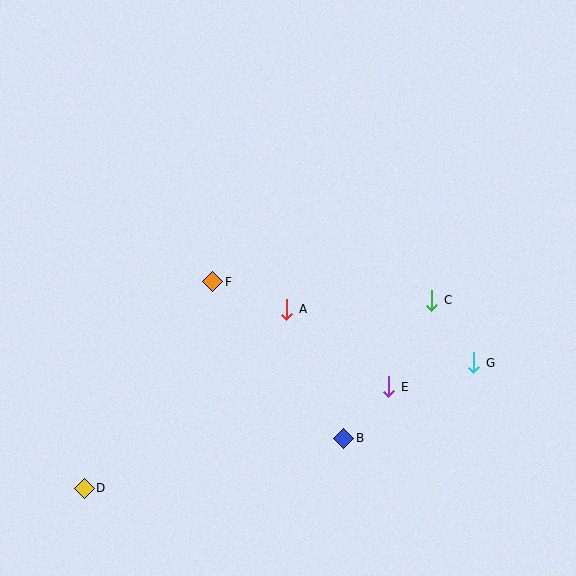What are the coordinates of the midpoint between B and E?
The midpoint between B and E is at (366, 412).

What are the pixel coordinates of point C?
Point C is at (432, 300).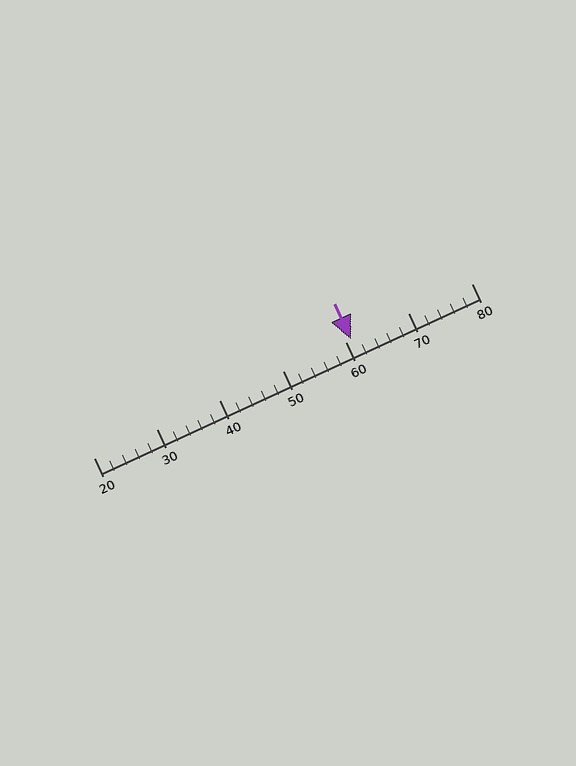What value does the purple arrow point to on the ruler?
The purple arrow points to approximately 61.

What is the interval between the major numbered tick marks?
The major tick marks are spaced 10 units apart.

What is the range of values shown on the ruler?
The ruler shows values from 20 to 80.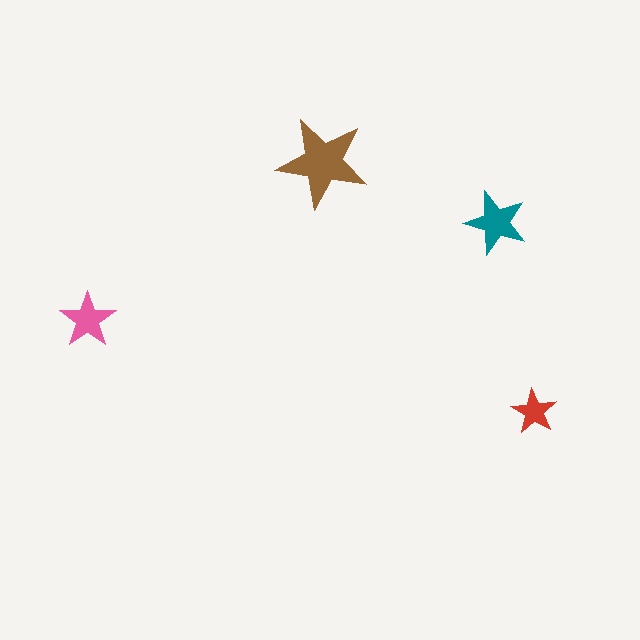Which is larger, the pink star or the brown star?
The brown one.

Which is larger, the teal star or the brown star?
The brown one.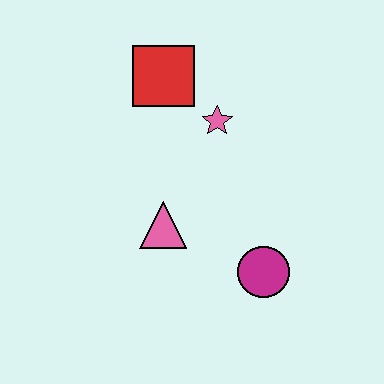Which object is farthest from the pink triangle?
The red square is farthest from the pink triangle.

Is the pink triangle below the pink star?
Yes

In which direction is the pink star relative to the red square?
The pink star is to the right of the red square.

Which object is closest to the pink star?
The red square is closest to the pink star.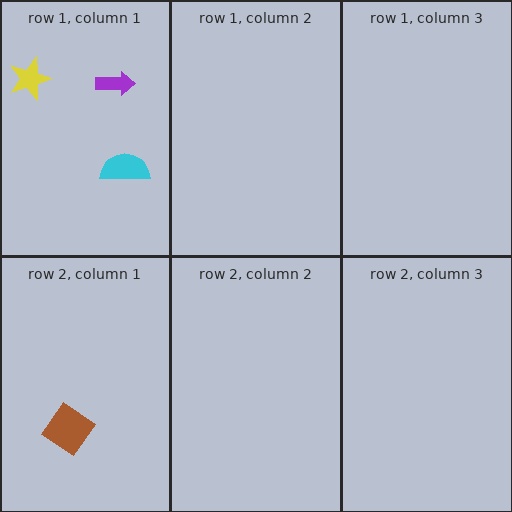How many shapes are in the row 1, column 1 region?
3.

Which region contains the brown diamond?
The row 2, column 1 region.